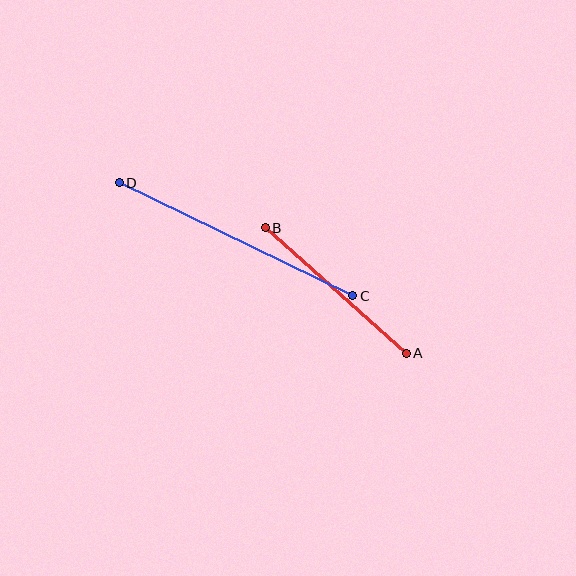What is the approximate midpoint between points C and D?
The midpoint is at approximately (236, 239) pixels.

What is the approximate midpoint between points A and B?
The midpoint is at approximately (336, 291) pixels.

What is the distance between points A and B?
The distance is approximately 189 pixels.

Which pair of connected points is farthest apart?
Points C and D are farthest apart.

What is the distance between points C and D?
The distance is approximately 260 pixels.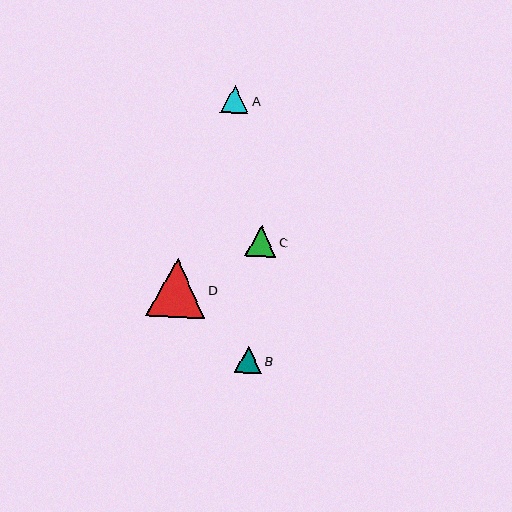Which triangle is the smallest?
Triangle B is the smallest with a size of approximately 27 pixels.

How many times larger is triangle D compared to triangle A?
Triangle D is approximately 2.1 times the size of triangle A.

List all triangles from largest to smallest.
From largest to smallest: D, C, A, B.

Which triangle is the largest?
Triangle D is the largest with a size of approximately 59 pixels.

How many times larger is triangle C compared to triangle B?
Triangle C is approximately 1.1 times the size of triangle B.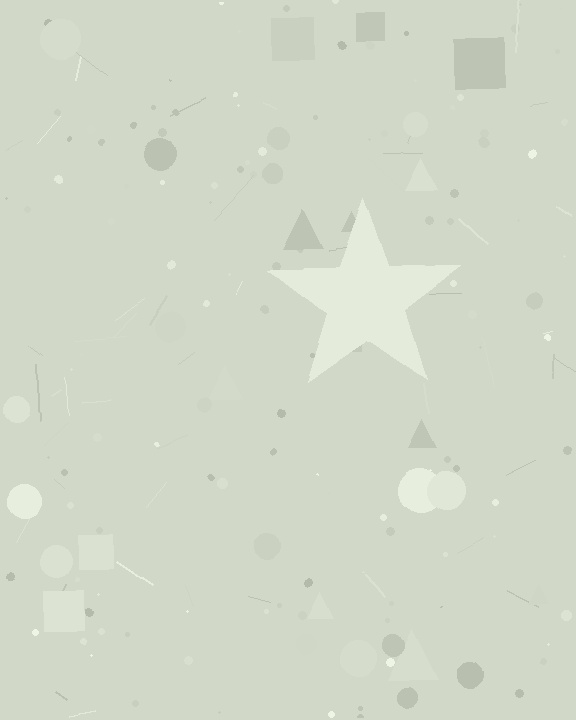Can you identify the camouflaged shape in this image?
The camouflaged shape is a star.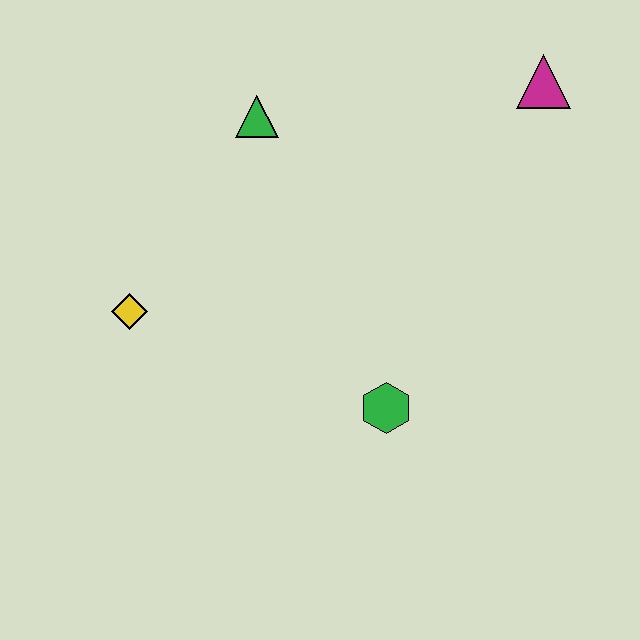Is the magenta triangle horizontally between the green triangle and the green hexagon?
No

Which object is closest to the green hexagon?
The yellow diamond is closest to the green hexagon.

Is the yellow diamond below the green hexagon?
No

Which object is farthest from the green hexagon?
The magenta triangle is farthest from the green hexagon.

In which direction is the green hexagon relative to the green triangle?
The green hexagon is below the green triangle.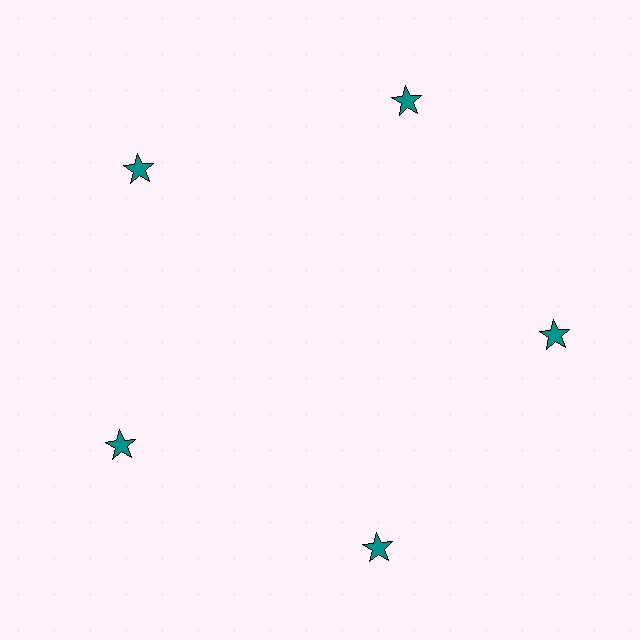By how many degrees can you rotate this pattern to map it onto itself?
The pattern maps onto itself every 72 degrees of rotation.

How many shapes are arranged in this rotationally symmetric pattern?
There are 5 shapes, arranged in 5 groups of 1.